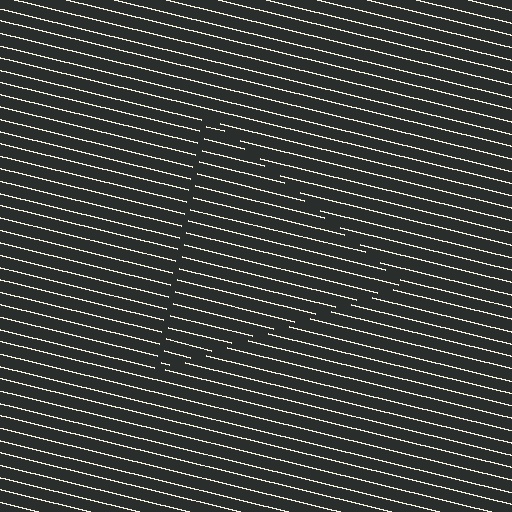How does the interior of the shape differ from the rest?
The interior of the shape contains the same grating, shifted by half a period — the contour is defined by the phase discontinuity where line-ends from the inner and outer gratings abut.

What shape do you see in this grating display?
An illusory triangle. The interior of the shape contains the same grating, shifted by half a period — the contour is defined by the phase discontinuity where line-ends from the inner and outer gratings abut.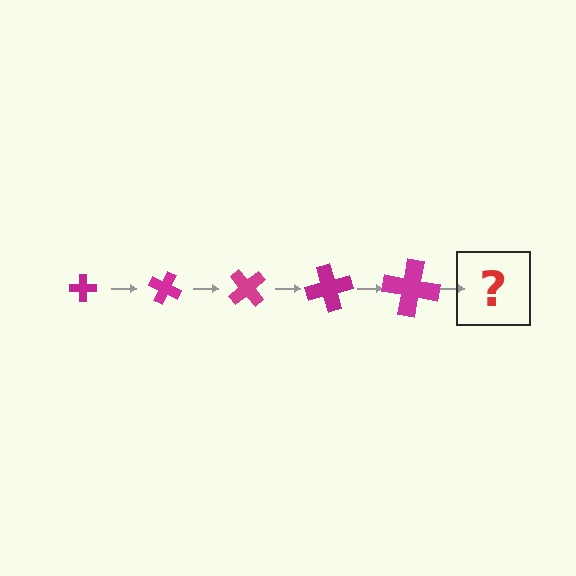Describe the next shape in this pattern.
It should be a cross, larger than the previous one and rotated 125 degrees from the start.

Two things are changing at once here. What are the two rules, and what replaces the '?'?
The two rules are that the cross grows larger each step and it rotates 25 degrees each step. The '?' should be a cross, larger than the previous one and rotated 125 degrees from the start.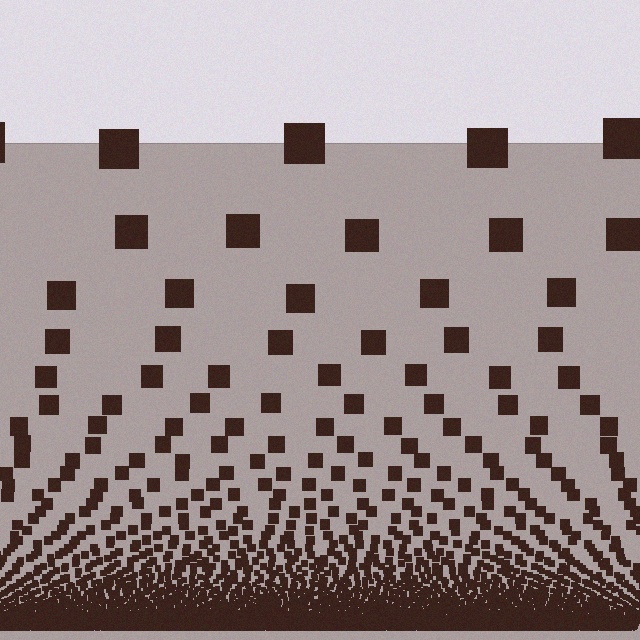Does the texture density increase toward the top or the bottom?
Density increases toward the bottom.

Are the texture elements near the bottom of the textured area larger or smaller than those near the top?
Smaller. The gradient is inverted — elements near the bottom are smaller and denser.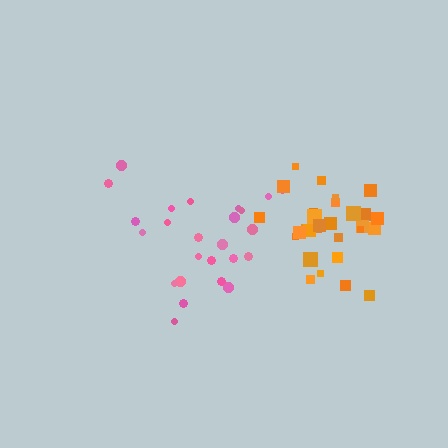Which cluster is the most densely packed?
Orange.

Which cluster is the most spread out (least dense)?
Pink.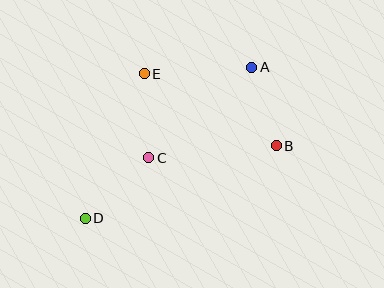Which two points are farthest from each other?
Points A and D are farthest from each other.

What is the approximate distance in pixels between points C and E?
The distance between C and E is approximately 84 pixels.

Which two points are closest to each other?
Points A and B are closest to each other.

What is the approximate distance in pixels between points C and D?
The distance between C and D is approximately 87 pixels.